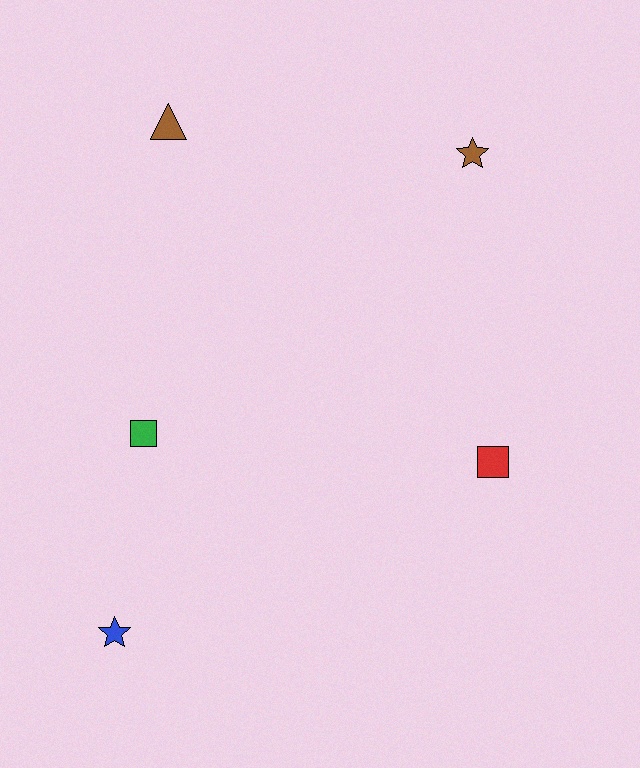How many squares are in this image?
There are 2 squares.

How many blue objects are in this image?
There is 1 blue object.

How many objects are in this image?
There are 5 objects.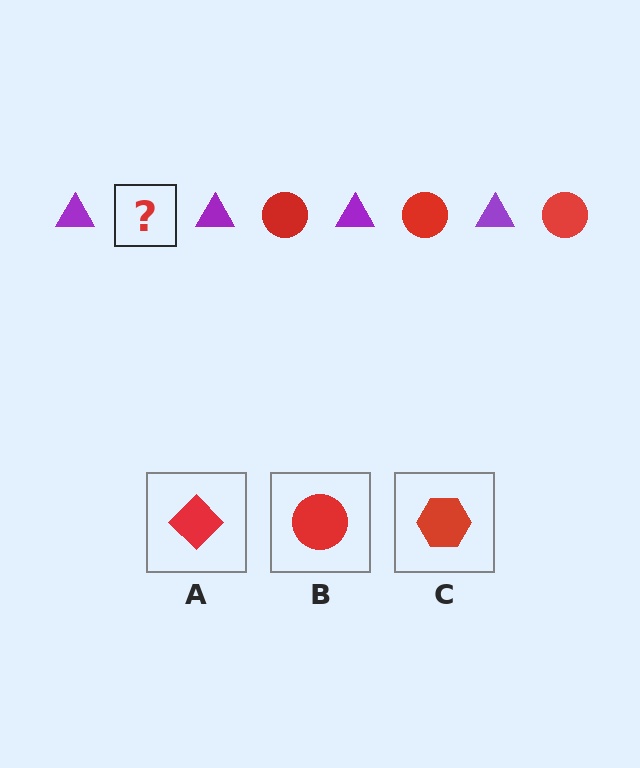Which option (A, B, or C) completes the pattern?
B.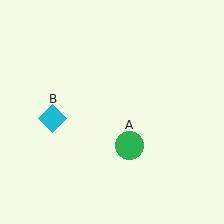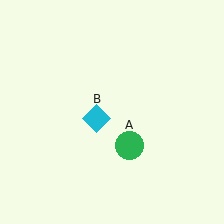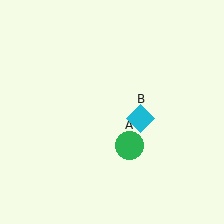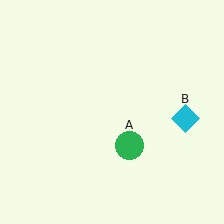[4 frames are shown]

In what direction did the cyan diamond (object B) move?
The cyan diamond (object B) moved right.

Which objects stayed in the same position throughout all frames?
Green circle (object A) remained stationary.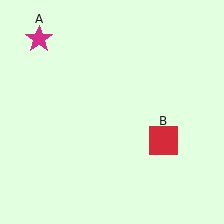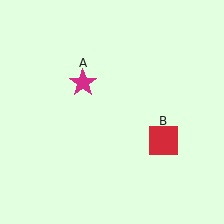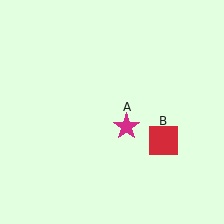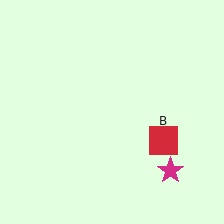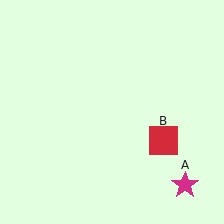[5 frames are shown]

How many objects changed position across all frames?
1 object changed position: magenta star (object A).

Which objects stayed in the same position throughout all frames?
Red square (object B) remained stationary.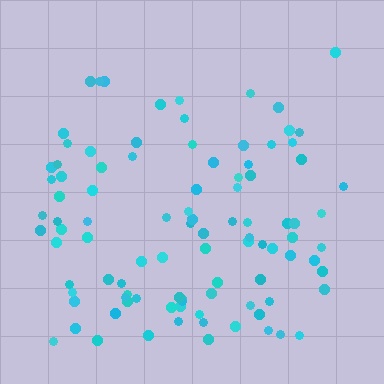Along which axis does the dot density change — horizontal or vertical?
Vertical.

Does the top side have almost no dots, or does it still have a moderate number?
Still a moderate number, just noticeably fewer than the bottom.